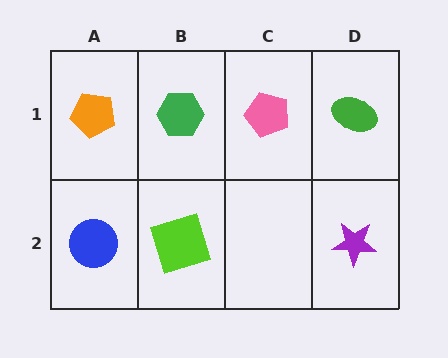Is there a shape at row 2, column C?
No, that cell is empty.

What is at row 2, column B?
A lime square.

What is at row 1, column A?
An orange pentagon.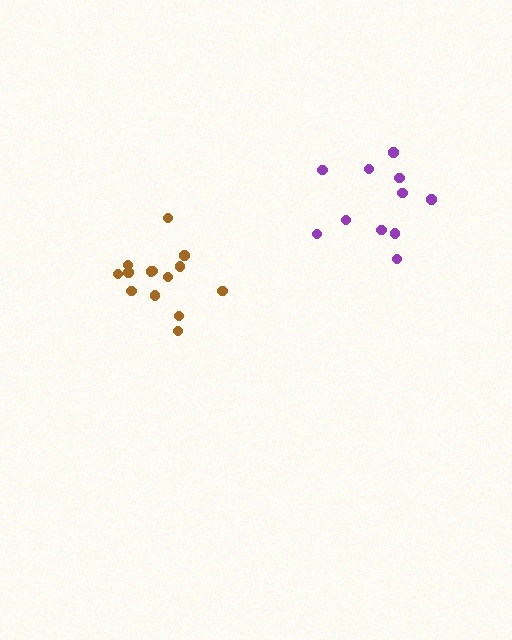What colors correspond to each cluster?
The clusters are colored: brown, purple.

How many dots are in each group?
Group 1: 14 dots, Group 2: 11 dots (25 total).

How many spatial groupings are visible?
There are 2 spatial groupings.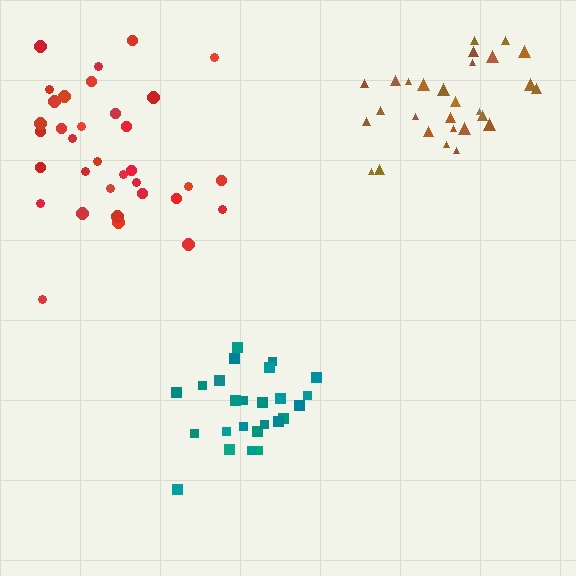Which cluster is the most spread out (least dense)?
Red.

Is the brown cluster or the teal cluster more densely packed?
Teal.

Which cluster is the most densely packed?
Teal.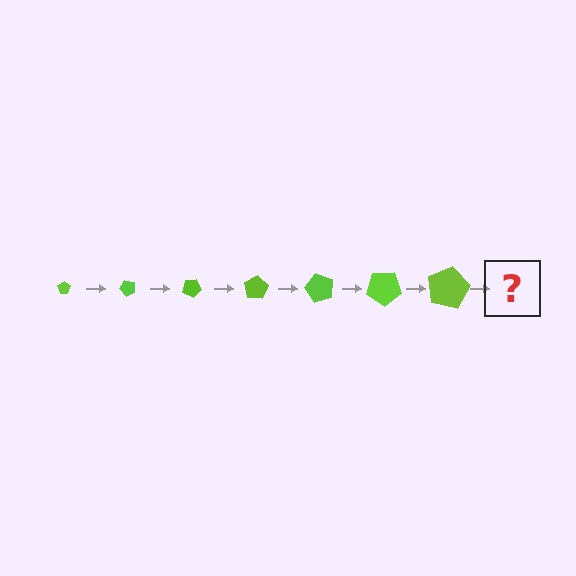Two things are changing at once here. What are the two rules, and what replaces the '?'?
The two rules are that the pentagon grows larger each step and it rotates 50 degrees each step. The '?' should be a pentagon, larger than the previous one and rotated 350 degrees from the start.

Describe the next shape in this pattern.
It should be a pentagon, larger than the previous one and rotated 350 degrees from the start.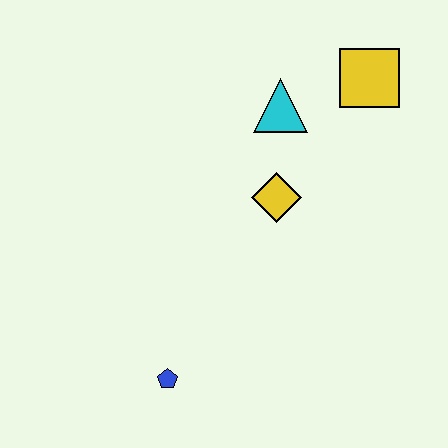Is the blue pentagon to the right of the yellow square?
No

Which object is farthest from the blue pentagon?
The yellow square is farthest from the blue pentagon.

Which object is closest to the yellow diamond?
The cyan triangle is closest to the yellow diamond.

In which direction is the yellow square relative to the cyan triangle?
The yellow square is to the right of the cyan triangle.